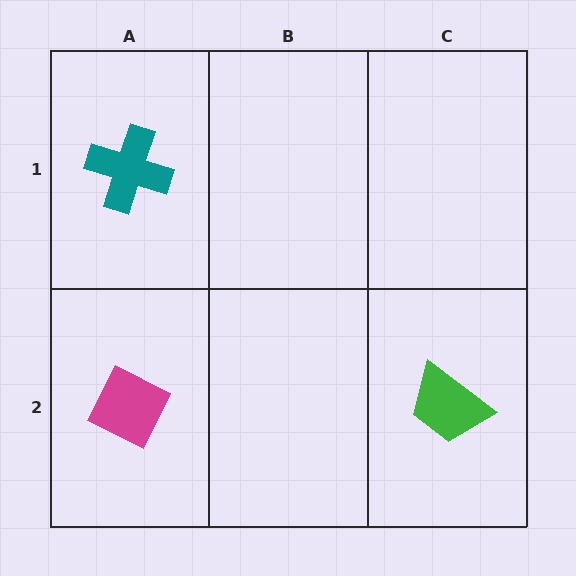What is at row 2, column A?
A magenta diamond.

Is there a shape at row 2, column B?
No, that cell is empty.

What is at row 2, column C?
A green trapezoid.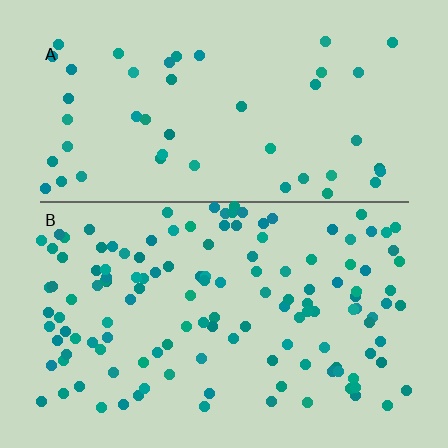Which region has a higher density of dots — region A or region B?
B (the bottom).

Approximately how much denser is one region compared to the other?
Approximately 2.8× — region B over region A.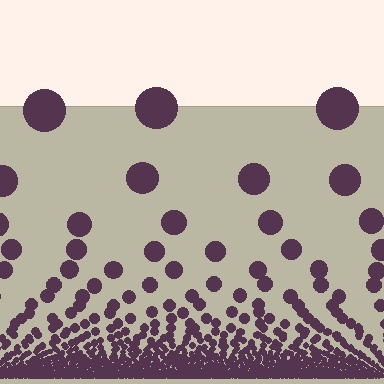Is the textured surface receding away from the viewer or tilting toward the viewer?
The surface appears to tilt toward the viewer. Texture elements get larger and sparser toward the top.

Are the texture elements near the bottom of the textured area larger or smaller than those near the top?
Smaller. The gradient is inverted — elements near the bottom are smaller and denser.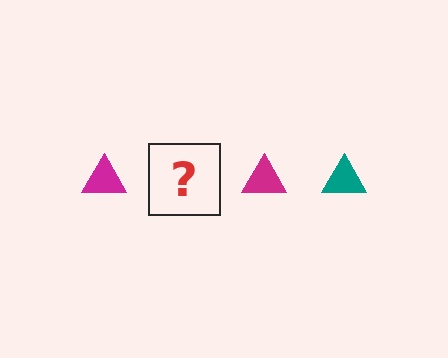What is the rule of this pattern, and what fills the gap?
The rule is that the pattern cycles through magenta, teal triangles. The gap should be filled with a teal triangle.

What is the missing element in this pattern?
The missing element is a teal triangle.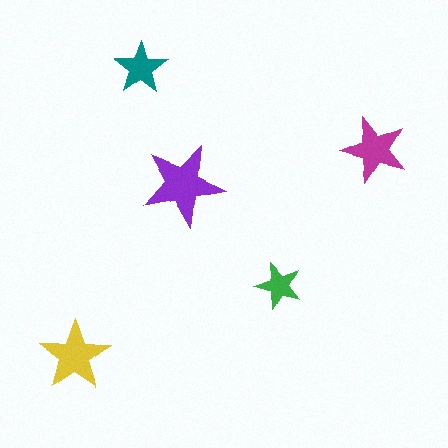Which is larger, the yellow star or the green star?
The yellow one.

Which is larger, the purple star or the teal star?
The purple one.